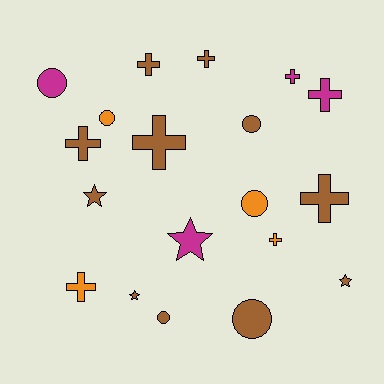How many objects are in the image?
There are 19 objects.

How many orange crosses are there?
There are 2 orange crosses.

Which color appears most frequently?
Brown, with 11 objects.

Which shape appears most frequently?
Cross, with 9 objects.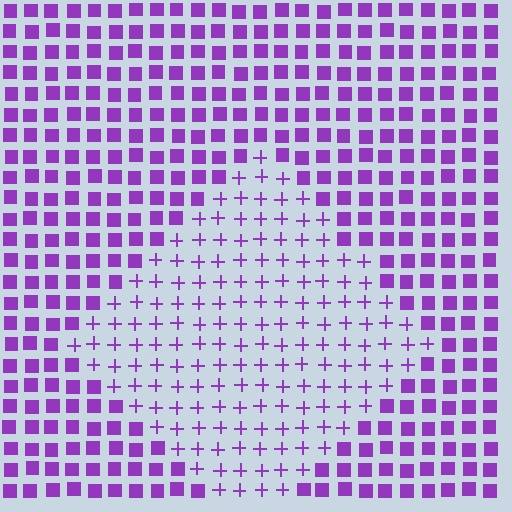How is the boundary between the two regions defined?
The boundary is defined by a change in element shape: plus signs inside vs. squares outside. All elements share the same color and spacing.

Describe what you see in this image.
The image is filled with small purple elements arranged in a uniform grid. A diamond-shaped region contains plus signs, while the surrounding area contains squares. The boundary is defined purely by the change in element shape.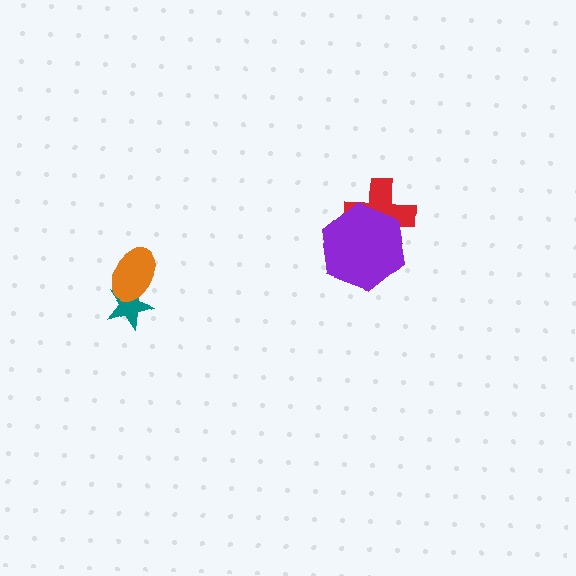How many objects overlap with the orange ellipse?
1 object overlaps with the orange ellipse.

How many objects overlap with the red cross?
1 object overlaps with the red cross.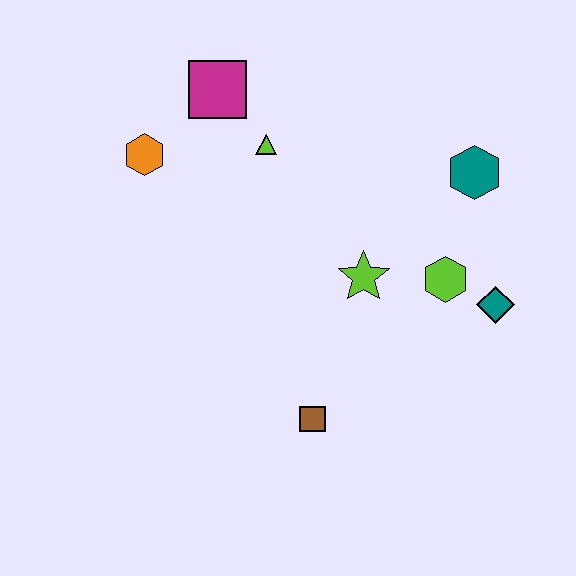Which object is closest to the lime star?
The lime hexagon is closest to the lime star.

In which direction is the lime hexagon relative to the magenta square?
The lime hexagon is to the right of the magenta square.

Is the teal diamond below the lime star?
Yes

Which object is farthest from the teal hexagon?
The orange hexagon is farthest from the teal hexagon.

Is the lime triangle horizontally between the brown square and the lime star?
No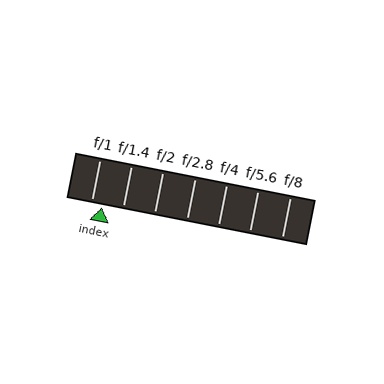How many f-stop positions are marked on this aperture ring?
There are 7 f-stop positions marked.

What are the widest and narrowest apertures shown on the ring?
The widest aperture shown is f/1 and the narrowest is f/8.